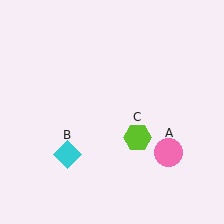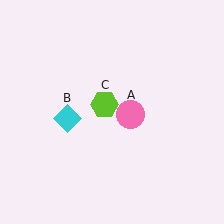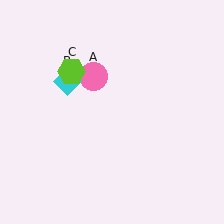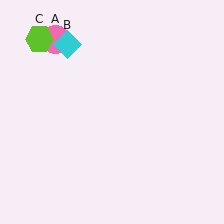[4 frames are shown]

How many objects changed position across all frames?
3 objects changed position: pink circle (object A), cyan diamond (object B), lime hexagon (object C).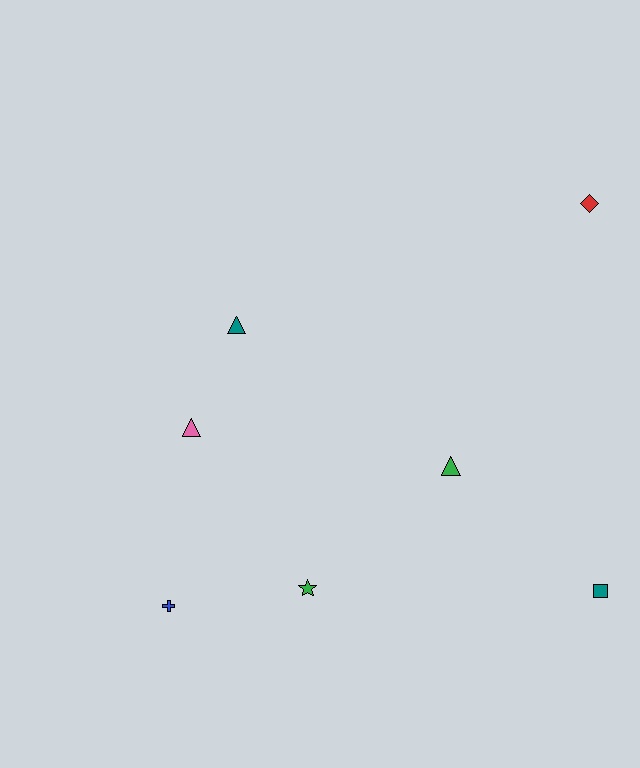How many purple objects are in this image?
There are no purple objects.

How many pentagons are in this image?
There are no pentagons.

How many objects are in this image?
There are 7 objects.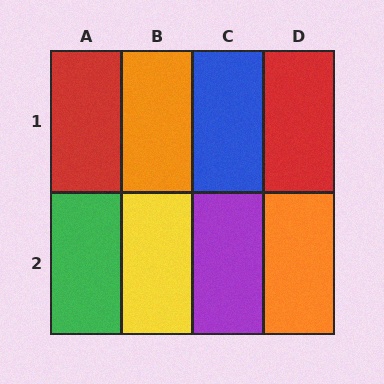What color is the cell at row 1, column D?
Red.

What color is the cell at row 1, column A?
Red.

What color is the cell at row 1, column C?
Blue.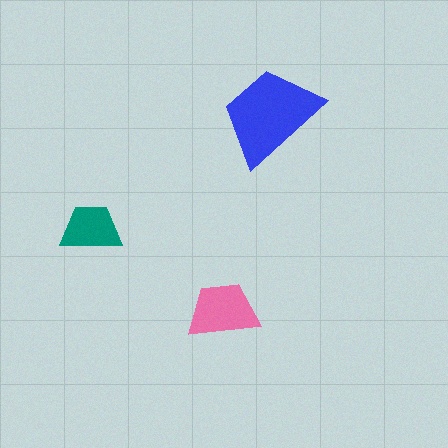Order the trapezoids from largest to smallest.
the blue one, the pink one, the teal one.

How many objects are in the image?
There are 3 objects in the image.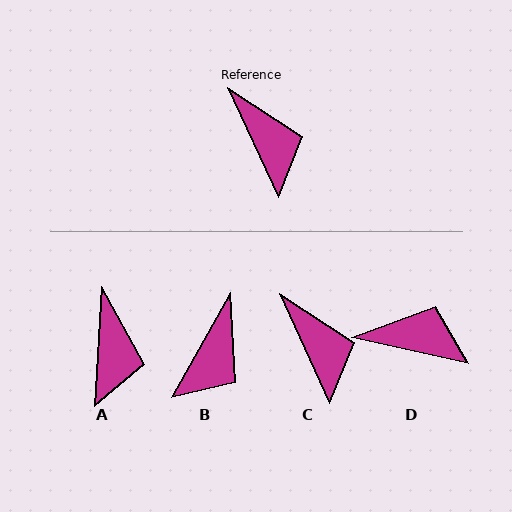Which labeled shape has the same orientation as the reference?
C.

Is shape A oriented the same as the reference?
No, it is off by about 28 degrees.